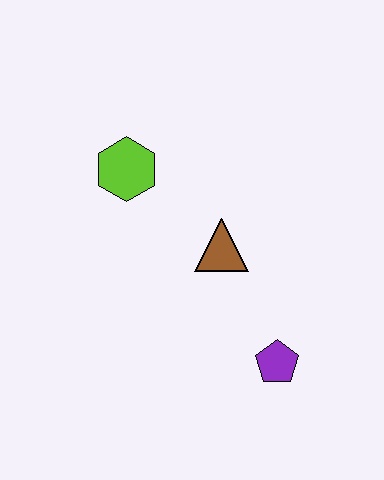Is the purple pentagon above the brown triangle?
No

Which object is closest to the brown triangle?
The lime hexagon is closest to the brown triangle.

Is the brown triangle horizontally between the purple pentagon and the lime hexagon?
Yes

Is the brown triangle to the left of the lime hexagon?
No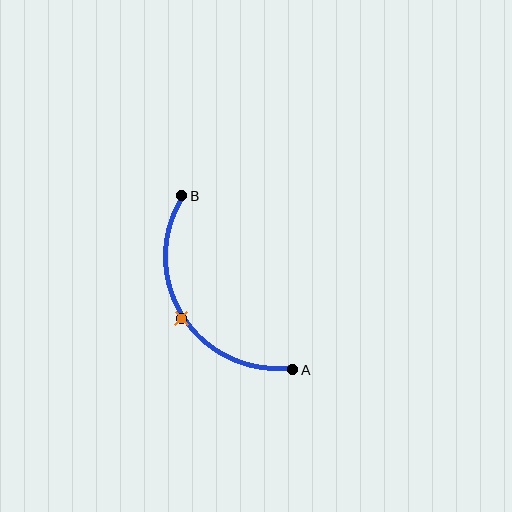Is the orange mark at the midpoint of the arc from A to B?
Yes. The orange mark lies on the arc at equal arc-length from both A and B — it is the arc midpoint.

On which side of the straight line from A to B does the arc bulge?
The arc bulges to the left of the straight line connecting A and B.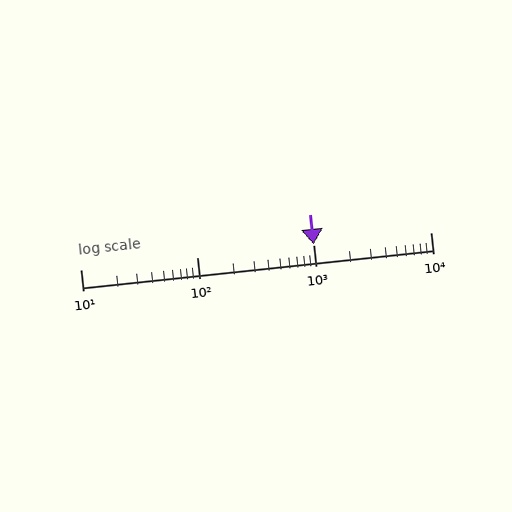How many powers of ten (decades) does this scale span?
The scale spans 3 decades, from 10 to 10000.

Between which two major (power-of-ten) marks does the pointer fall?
The pointer is between 1000 and 10000.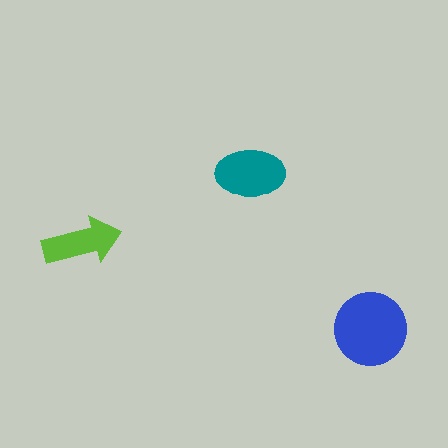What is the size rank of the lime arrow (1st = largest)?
3rd.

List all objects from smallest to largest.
The lime arrow, the teal ellipse, the blue circle.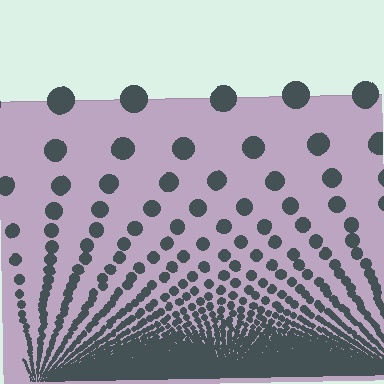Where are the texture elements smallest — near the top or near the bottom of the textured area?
Near the bottom.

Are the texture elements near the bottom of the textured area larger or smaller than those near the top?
Smaller. The gradient is inverted — elements near the bottom are smaller and denser.